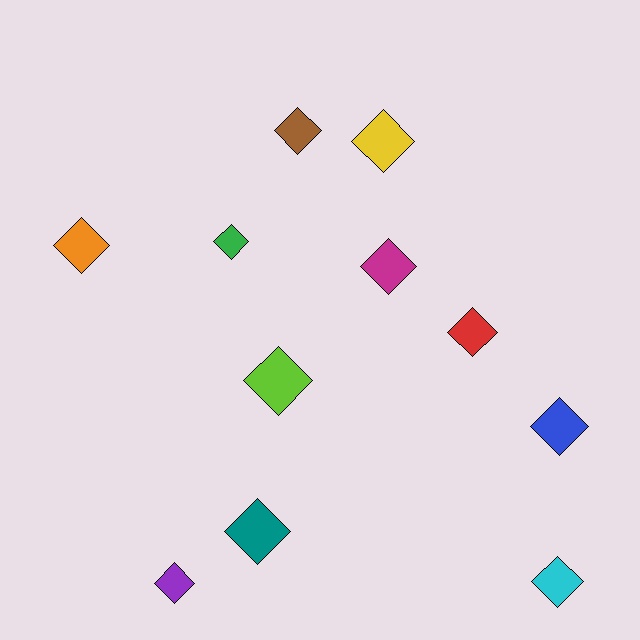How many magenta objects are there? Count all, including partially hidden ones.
There is 1 magenta object.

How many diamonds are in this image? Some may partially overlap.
There are 11 diamonds.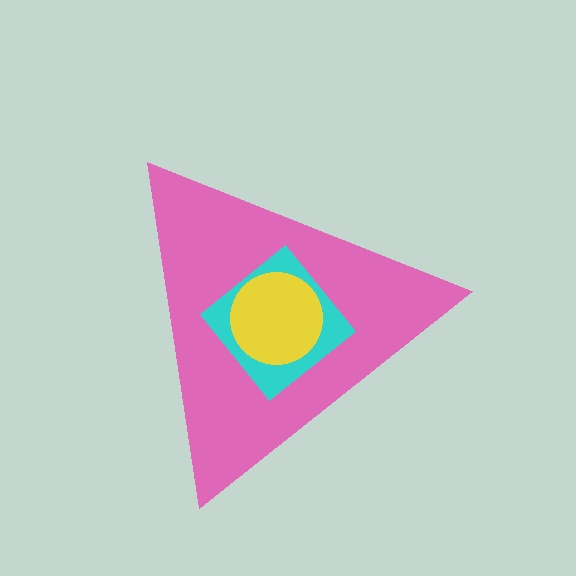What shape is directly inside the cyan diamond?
The yellow circle.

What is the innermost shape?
The yellow circle.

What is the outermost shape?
The pink triangle.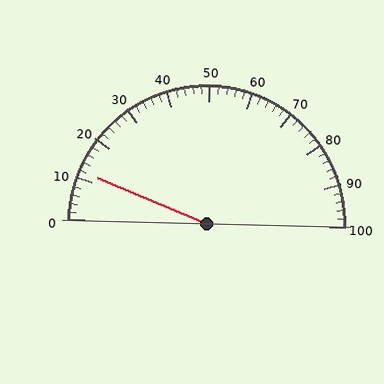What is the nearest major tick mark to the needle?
The nearest major tick mark is 10.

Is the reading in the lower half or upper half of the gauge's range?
The reading is in the lower half of the range (0 to 100).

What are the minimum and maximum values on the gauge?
The gauge ranges from 0 to 100.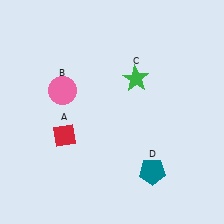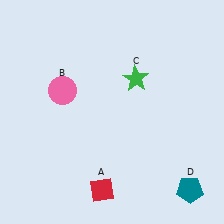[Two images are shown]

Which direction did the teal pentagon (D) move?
The teal pentagon (D) moved right.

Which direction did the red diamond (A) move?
The red diamond (A) moved down.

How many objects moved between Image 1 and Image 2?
2 objects moved between the two images.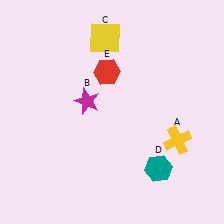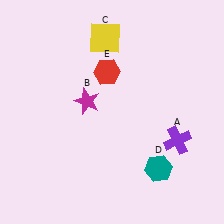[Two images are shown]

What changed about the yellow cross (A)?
In Image 1, A is yellow. In Image 2, it changed to purple.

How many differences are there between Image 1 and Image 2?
There is 1 difference between the two images.